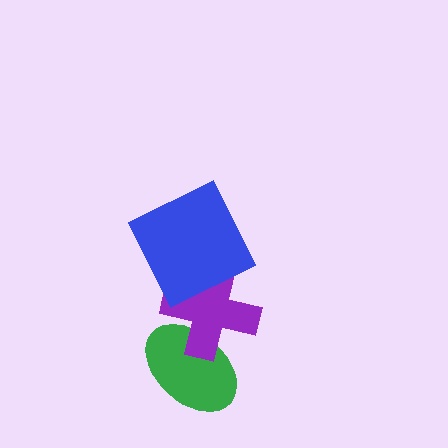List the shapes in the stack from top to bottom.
From top to bottom: the blue square, the purple cross, the green ellipse.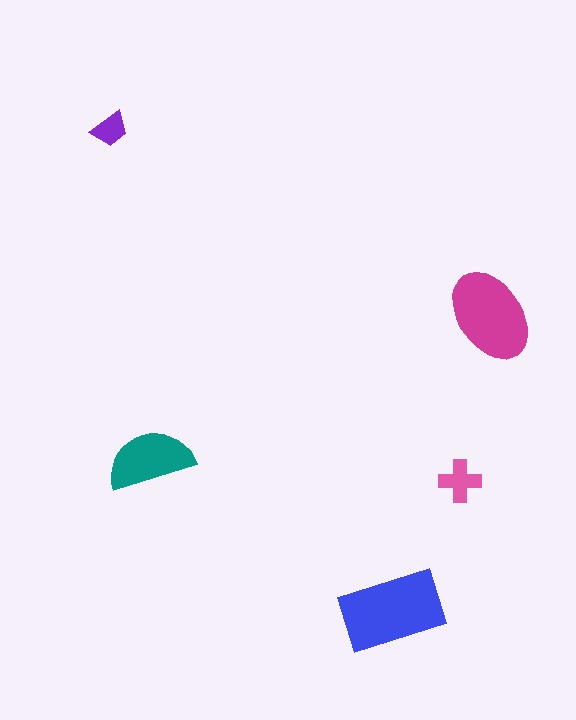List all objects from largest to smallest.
The blue rectangle, the magenta ellipse, the teal semicircle, the pink cross, the purple trapezoid.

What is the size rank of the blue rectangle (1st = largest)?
1st.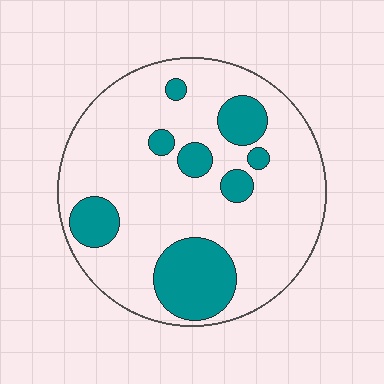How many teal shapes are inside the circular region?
8.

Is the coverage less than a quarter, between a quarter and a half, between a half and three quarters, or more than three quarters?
Less than a quarter.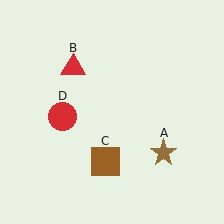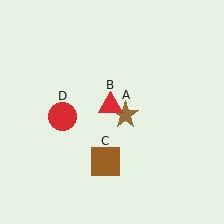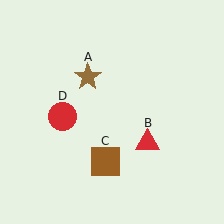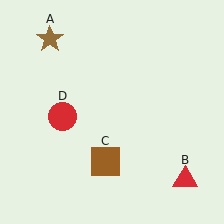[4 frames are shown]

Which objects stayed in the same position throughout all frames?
Brown square (object C) and red circle (object D) remained stationary.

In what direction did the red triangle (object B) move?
The red triangle (object B) moved down and to the right.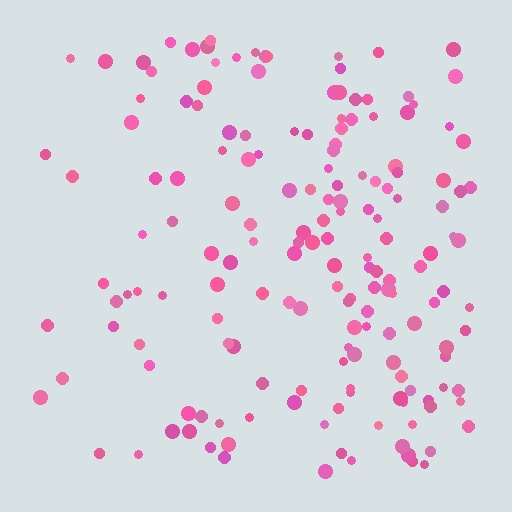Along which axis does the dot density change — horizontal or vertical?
Horizontal.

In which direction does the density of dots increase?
From left to right, with the right side densest.